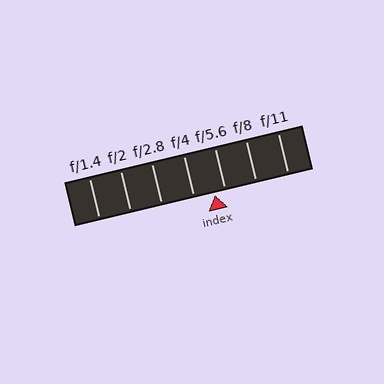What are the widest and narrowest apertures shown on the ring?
The widest aperture shown is f/1.4 and the narrowest is f/11.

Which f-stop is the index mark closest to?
The index mark is closest to f/5.6.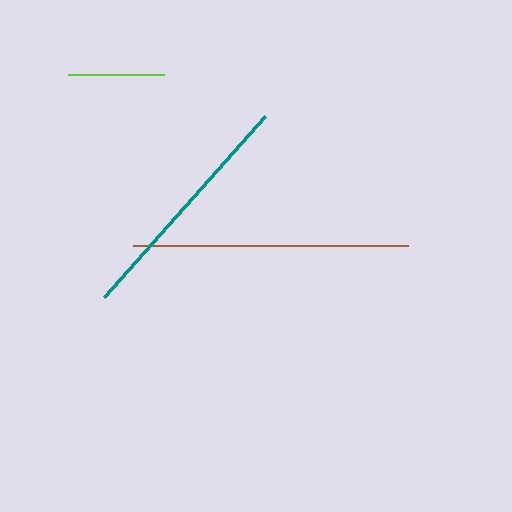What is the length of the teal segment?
The teal segment is approximately 242 pixels long.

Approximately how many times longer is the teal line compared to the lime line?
The teal line is approximately 2.5 times the length of the lime line.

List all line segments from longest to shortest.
From longest to shortest: brown, teal, lime.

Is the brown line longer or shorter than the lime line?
The brown line is longer than the lime line.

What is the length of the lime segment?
The lime segment is approximately 95 pixels long.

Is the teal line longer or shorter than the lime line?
The teal line is longer than the lime line.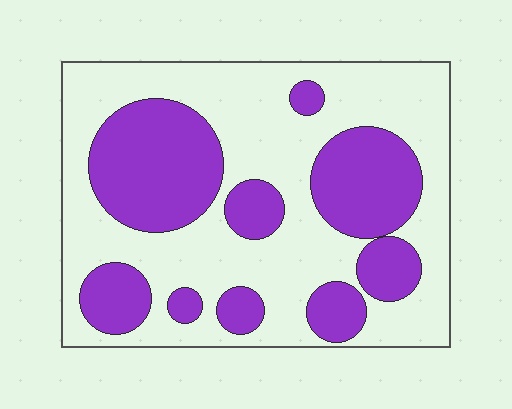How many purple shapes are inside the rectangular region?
9.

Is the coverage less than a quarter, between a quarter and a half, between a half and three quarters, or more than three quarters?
Between a quarter and a half.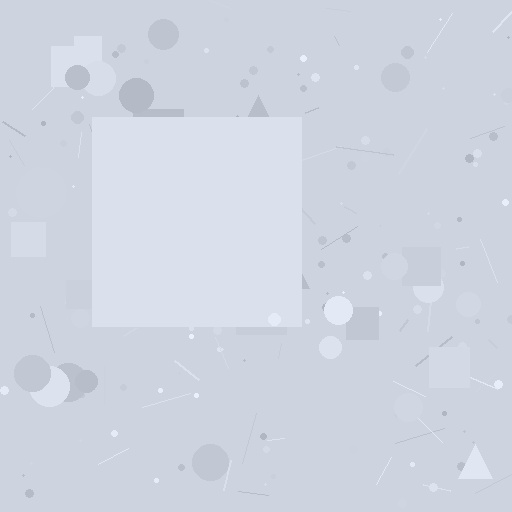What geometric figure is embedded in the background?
A square is embedded in the background.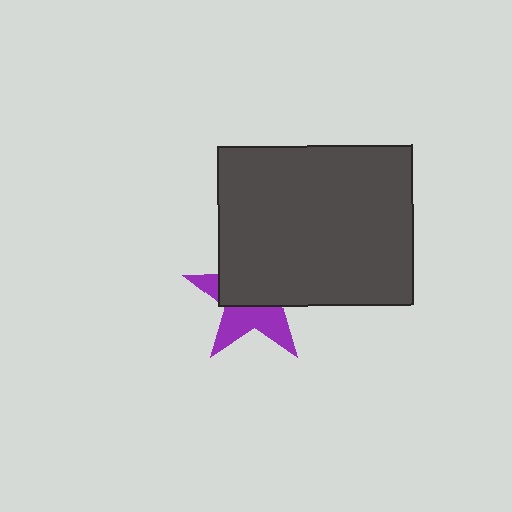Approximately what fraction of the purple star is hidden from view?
Roughly 57% of the purple star is hidden behind the dark gray rectangle.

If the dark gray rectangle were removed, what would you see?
You would see the complete purple star.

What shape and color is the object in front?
The object in front is a dark gray rectangle.